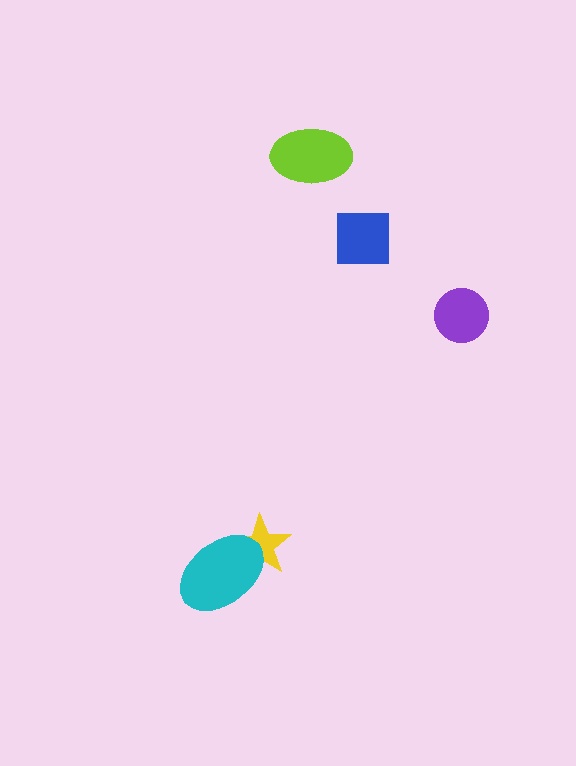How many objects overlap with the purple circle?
0 objects overlap with the purple circle.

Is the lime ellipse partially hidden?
No, no other shape covers it.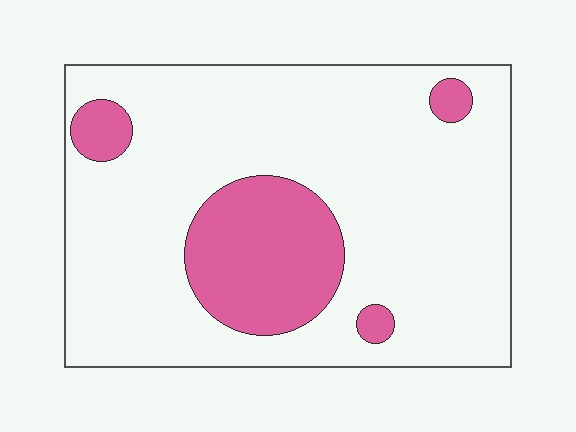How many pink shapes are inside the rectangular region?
4.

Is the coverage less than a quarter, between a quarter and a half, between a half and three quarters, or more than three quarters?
Less than a quarter.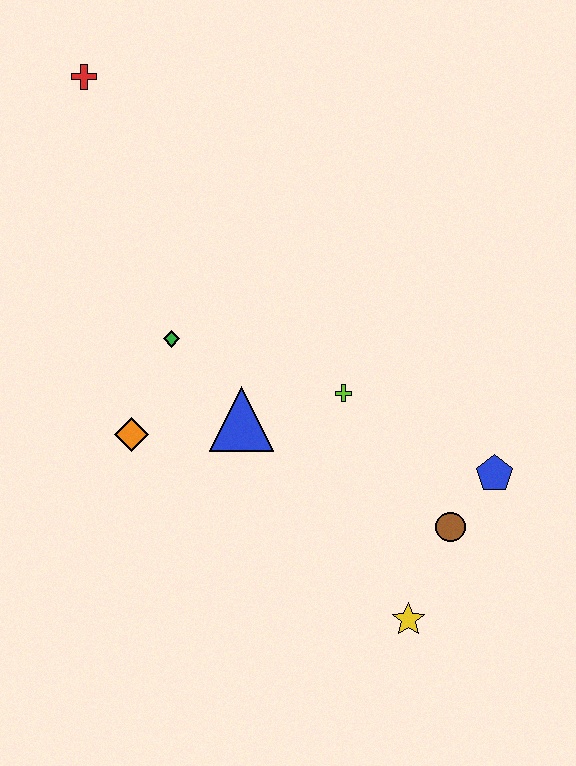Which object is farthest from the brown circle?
The red cross is farthest from the brown circle.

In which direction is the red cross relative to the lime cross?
The red cross is above the lime cross.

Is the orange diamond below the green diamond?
Yes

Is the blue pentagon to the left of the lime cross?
No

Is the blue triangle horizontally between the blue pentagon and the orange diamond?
Yes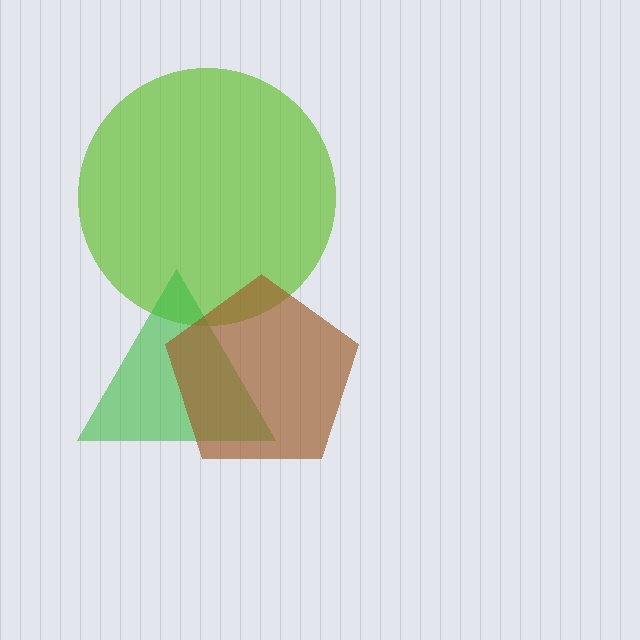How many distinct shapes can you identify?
There are 3 distinct shapes: a lime circle, a green triangle, a brown pentagon.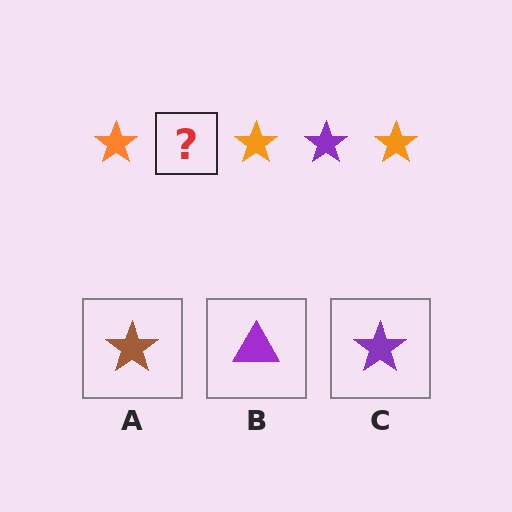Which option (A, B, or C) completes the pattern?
C.